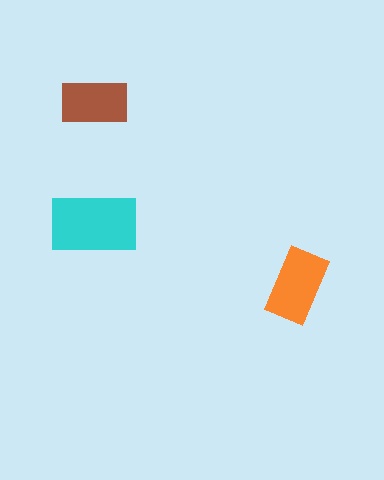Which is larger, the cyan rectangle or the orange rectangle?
The cyan one.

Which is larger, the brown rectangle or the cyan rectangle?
The cyan one.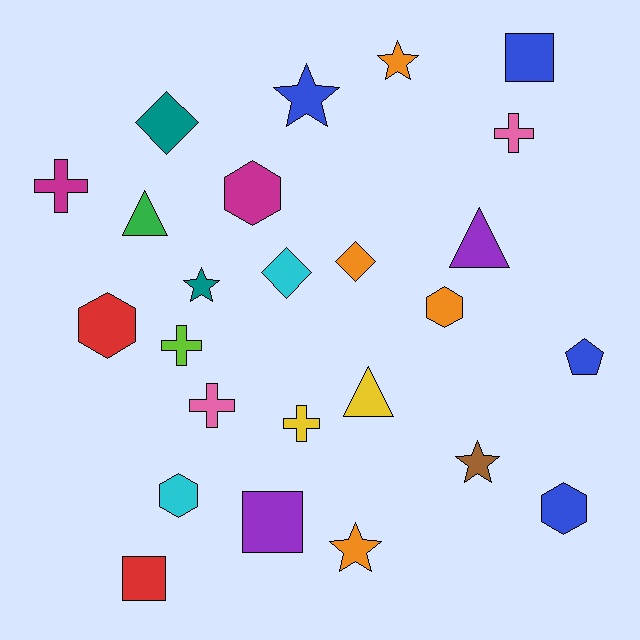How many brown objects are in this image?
There is 1 brown object.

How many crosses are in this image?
There are 5 crosses.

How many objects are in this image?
There are 25 objects.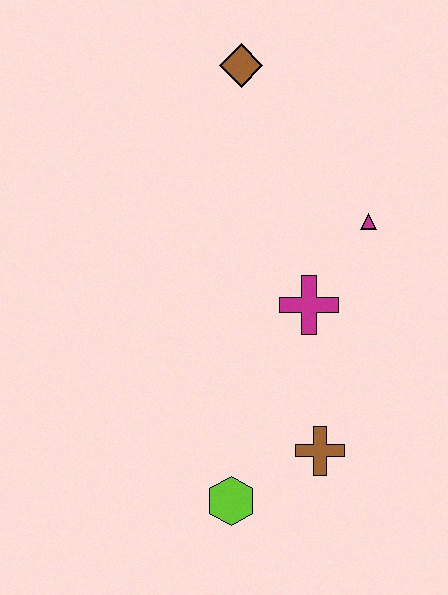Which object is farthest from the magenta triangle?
The lime hexagon is farthest from the magenta triangle.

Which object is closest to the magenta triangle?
The magenta cross is closest to the magenta triangle.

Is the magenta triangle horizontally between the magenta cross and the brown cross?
No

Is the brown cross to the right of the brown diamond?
Yes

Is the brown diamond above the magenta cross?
Yes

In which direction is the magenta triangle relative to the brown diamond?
The magenta triangle is below the brown diamond.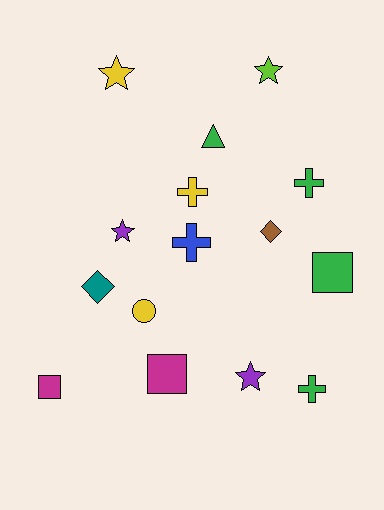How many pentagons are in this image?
There are no pentagons.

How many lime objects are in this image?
There is 1 lime object.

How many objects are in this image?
There are 15 objects.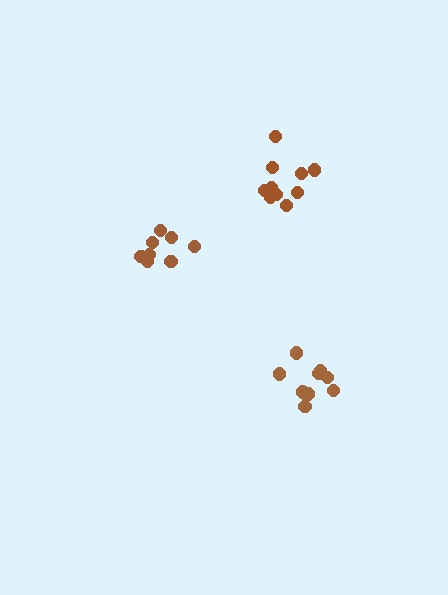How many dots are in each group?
Group 1: 10 dots, Group 2: 9 dots, Group 3: 10 dots (29 total).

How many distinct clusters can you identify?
There are 3 distinct clusters.